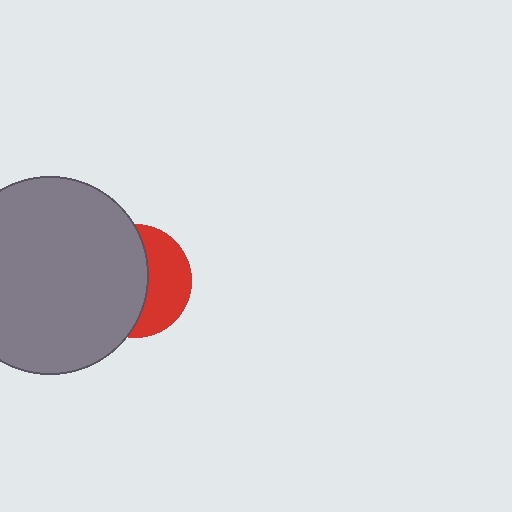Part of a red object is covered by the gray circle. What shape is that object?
It is a circle.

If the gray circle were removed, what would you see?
You would see the complete red circle.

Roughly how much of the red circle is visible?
A small part of it is visible (roughly 41%).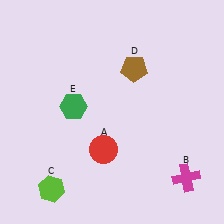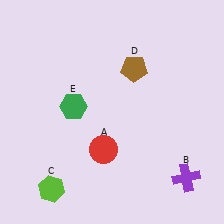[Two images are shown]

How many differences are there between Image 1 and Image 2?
There is 1 difference between the two images.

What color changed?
The cross (B) changed from magenta in Image 1 to purple in Image 2.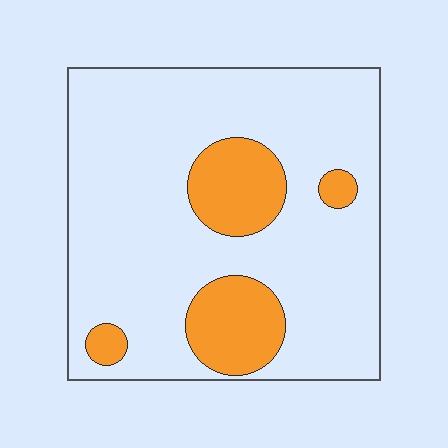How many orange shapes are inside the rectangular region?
4.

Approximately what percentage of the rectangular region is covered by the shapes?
Approximately 20%.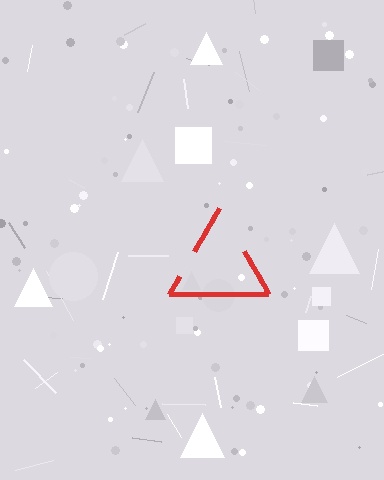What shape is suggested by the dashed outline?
The dashed outline suggests a triangle.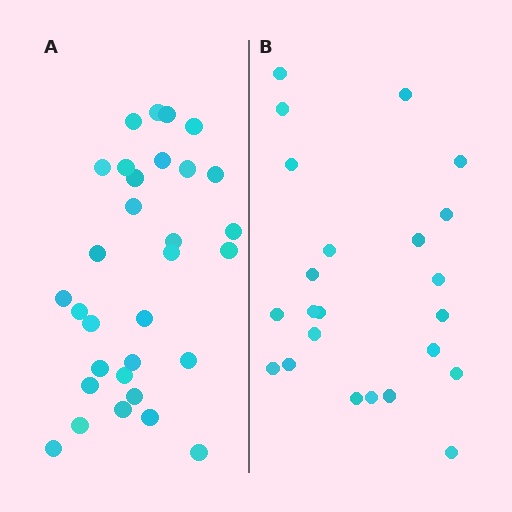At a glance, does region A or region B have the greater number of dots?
Region A (the left region) has more dots.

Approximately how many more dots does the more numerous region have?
Region A has roughly 8 or so more dots than region B.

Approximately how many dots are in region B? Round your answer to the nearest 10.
About 20 dots. (The exact count is 23, which rounds to 20.)